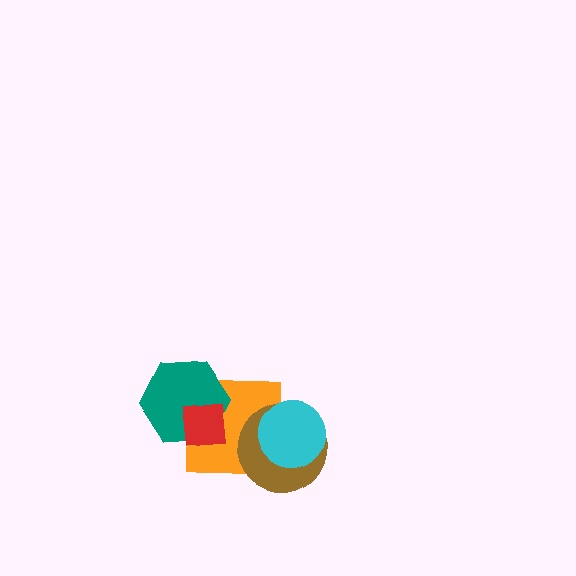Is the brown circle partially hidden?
Yes, it is partially covered by another shape.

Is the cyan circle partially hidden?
No, no other shape covers it.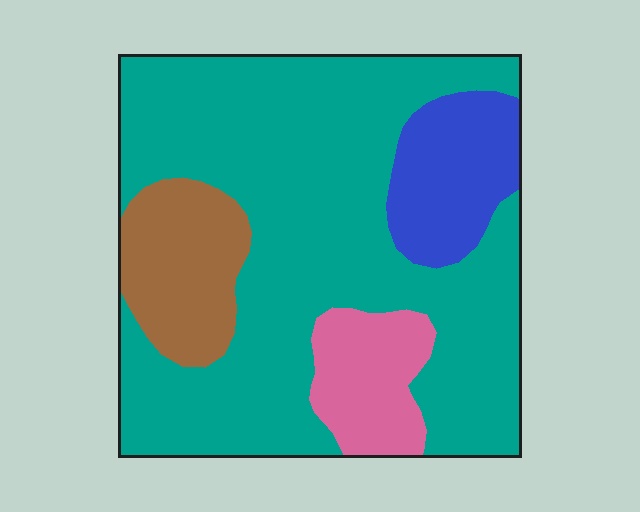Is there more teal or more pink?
Teal.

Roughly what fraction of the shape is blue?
Blue takes up about one eighth (1/8) of the shape.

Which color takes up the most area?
Teal, at roughly 65%.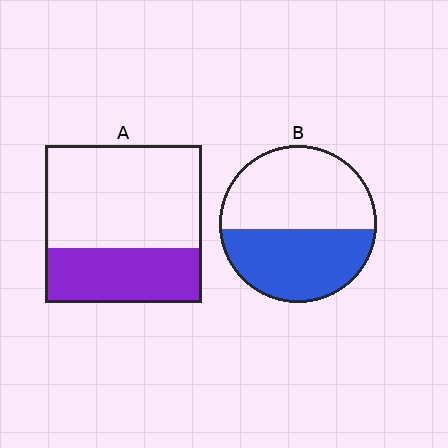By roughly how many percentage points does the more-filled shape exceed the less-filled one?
By roughly 10 percentage points (B over A).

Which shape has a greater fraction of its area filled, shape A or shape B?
Shape B.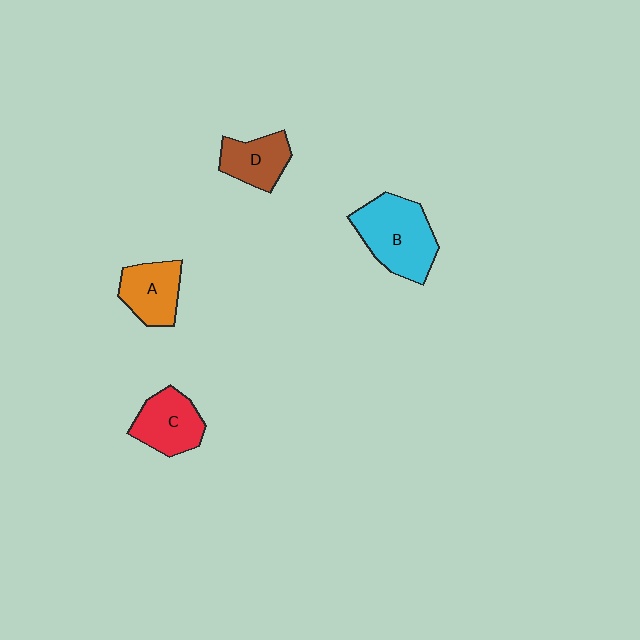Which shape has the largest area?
Shape B (cyan).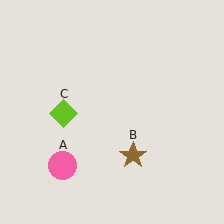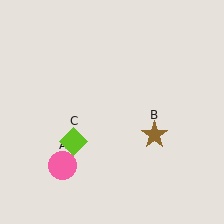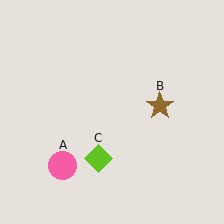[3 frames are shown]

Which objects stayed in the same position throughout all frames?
Pink circle (object A) remained stationary.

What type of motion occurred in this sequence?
The brown star (object B), lime diamond (object C) rotated counterclockwise around the center of the scene.